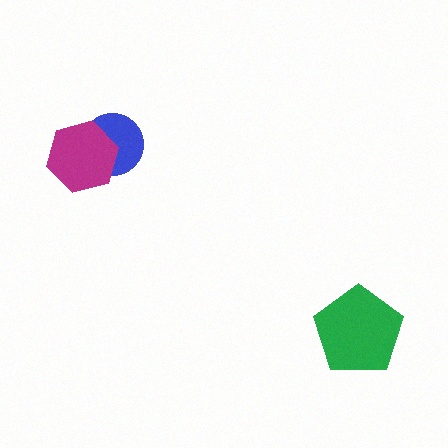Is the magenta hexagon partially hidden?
No, no other shape covers it.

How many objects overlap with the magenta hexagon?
1 object overlaps with the magenta hexagon.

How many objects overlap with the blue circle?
1 object overlaps with the blue circle.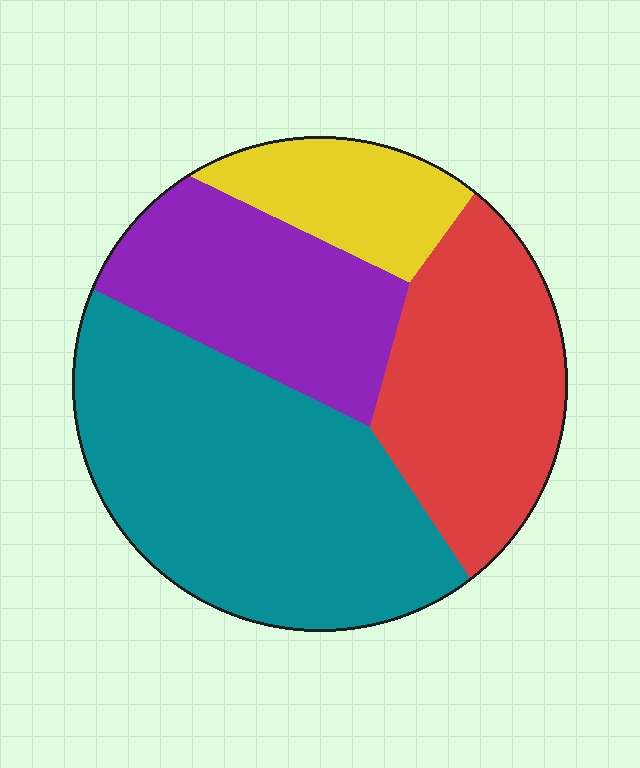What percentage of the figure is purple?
Purple covers around 20% of the figure.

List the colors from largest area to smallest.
From largest to smallest: teal, red, purple, yellow.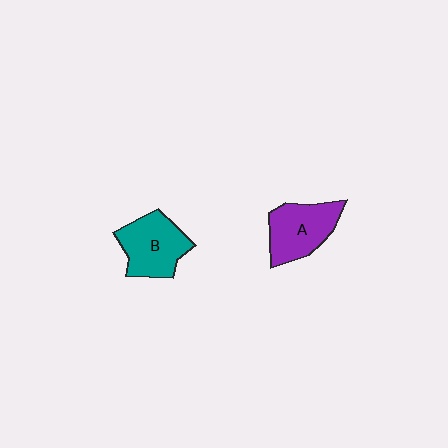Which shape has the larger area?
Shape B (teal).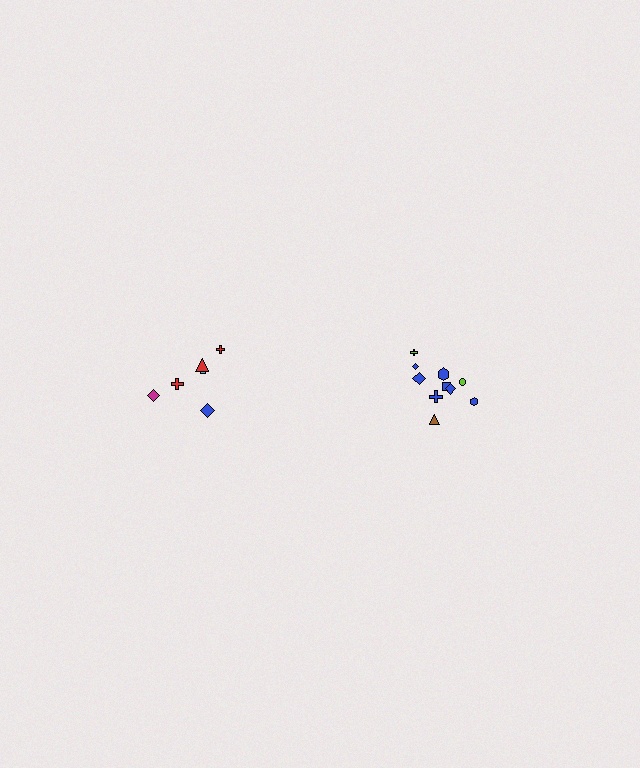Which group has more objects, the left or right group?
The right group.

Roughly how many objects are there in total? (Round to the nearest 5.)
Roughly 15 objects in total.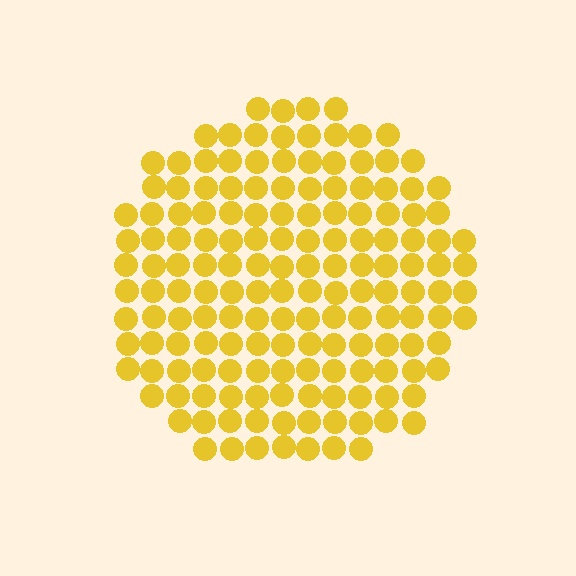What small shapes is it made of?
It is made of small circles.